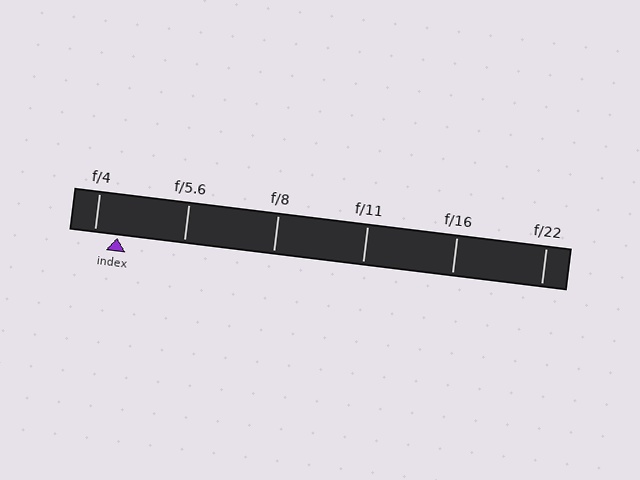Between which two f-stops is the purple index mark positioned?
The index mark is between f/4 and f/5.6.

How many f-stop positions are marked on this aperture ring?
There are 6 f-stop positions marked.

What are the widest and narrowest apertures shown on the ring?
The widest aperture shown is f/4 and the narrowest is f/22.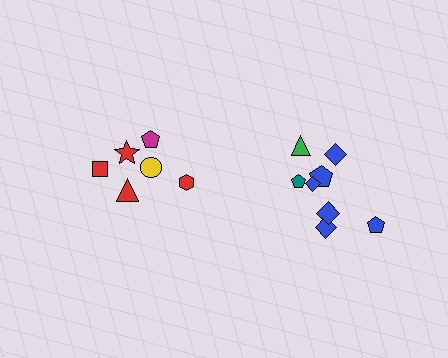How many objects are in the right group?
There are 8 objects.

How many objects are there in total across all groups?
There are 14 objects.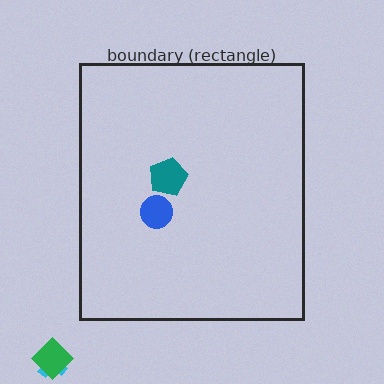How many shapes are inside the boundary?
2 inside, 2 outside.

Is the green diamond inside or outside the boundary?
Outside.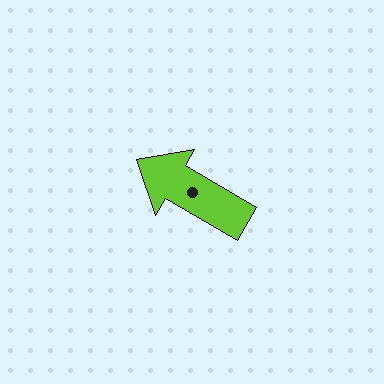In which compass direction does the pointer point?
Northwest.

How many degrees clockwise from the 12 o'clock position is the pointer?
Approximately 300 degrees.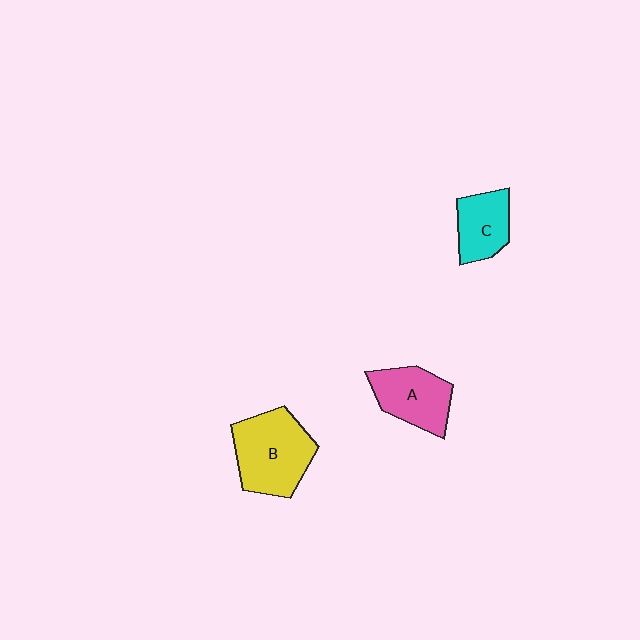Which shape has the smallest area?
Shape C (cyan).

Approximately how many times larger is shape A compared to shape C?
Approximately 1.2 times.